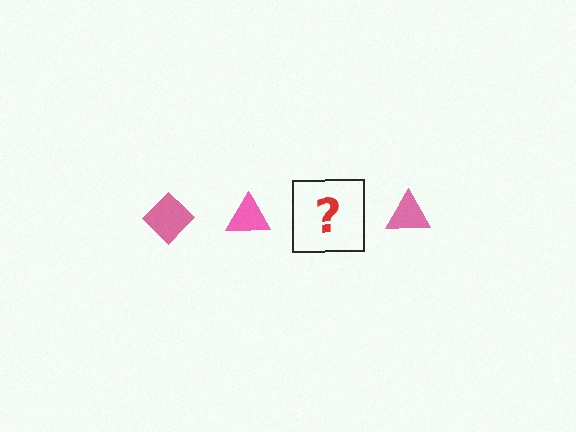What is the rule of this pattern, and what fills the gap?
The rule is that the pattern cycles through diamond, triangle shapes in pink. The gap should be filled with a pink diamond.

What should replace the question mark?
The question mark should be replaced with a pink diamond.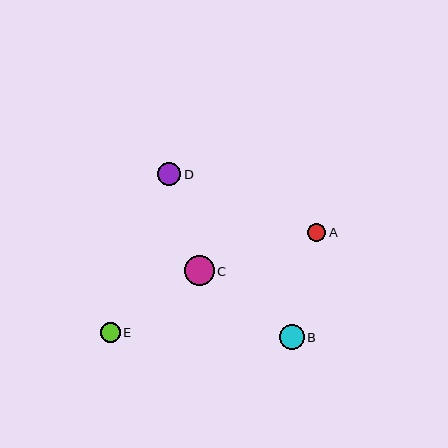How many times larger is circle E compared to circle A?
Circle E is approximately 1.1 times the size of circle A.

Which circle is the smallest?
Circle A is the smallest with a size of approximately 18 pixels.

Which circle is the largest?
Circle C is the largest with a size of approximately 30 pixels.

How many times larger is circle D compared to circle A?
Circle D is approximately 1.3 times the size of circle A.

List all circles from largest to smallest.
From largest to smallest: C, B, D, E, A.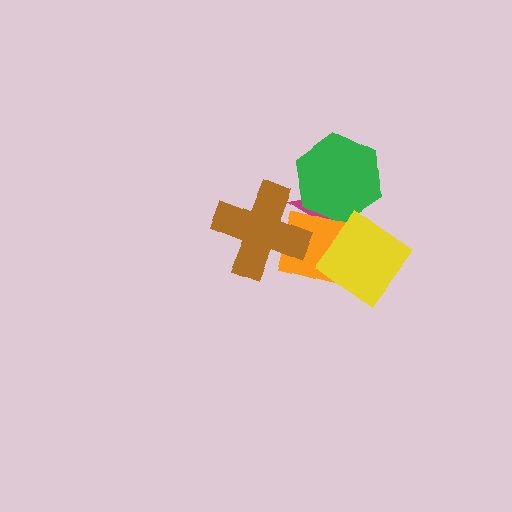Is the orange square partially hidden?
Yes, it is partially covered by another shape.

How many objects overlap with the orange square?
4 objects overlap with the orange square.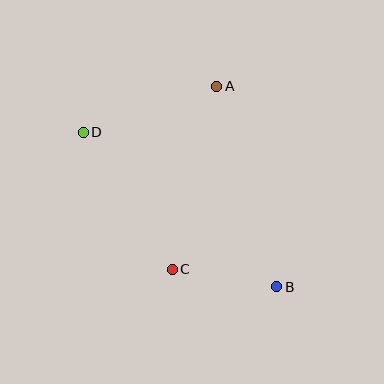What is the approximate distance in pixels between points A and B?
The distance between A and B is approximately 209 pixels.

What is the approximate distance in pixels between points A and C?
The distance between A and C is approximately 189 pixels.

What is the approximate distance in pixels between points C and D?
The distance between C and D is approximately 163 pixels.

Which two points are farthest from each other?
Points B and D are farthest from each other.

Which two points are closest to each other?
Points B and C are closest to each other.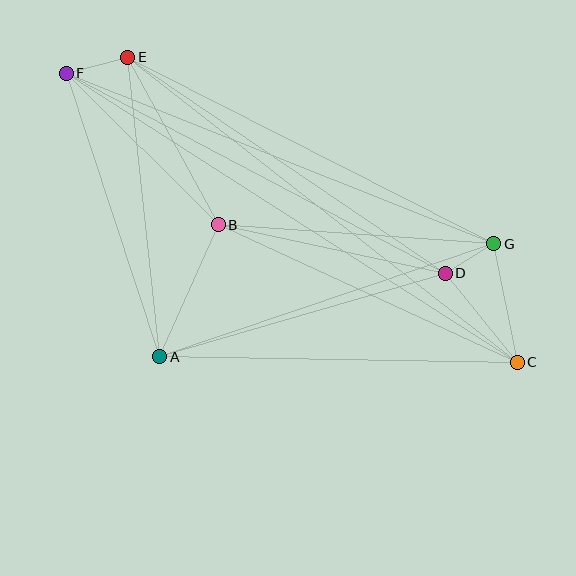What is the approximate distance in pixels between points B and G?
The distance between B and G is approximately 276 pixels.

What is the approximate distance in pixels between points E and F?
The distance between E and F is approximately 64 pixels.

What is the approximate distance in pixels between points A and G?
The distance between A and G is approximately 353 pixels.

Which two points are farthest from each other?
Points C and F are farthest from each other.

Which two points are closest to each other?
Points D and G are closest to each other.